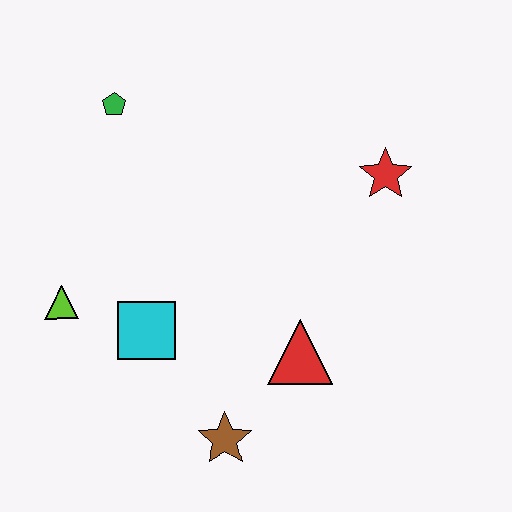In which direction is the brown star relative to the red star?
The brown star is below the red star.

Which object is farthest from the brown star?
The green pentagon is farthest from the brown star.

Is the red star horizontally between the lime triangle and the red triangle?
No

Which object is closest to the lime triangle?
The cyan square is closest to the lime triangle.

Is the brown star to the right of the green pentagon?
Yes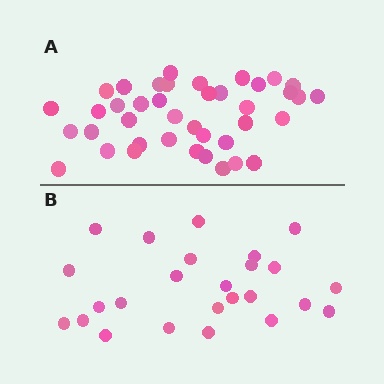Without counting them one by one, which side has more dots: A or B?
Region A (the top region) has more dots.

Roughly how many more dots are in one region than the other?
Region A has approximately 15 more dots than region B.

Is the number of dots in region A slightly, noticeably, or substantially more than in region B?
Region A has substantially more. The ratio is roughly 1.6 to 1.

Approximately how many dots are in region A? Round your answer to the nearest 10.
About 40 dots.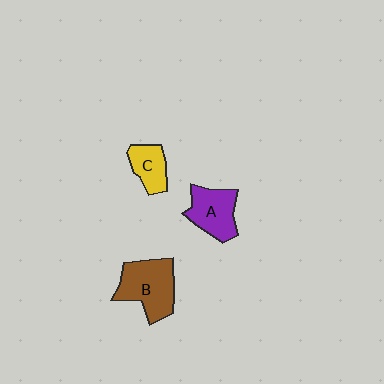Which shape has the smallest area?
Shape C (yellow).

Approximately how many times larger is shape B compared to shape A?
Approximately 1.3 times.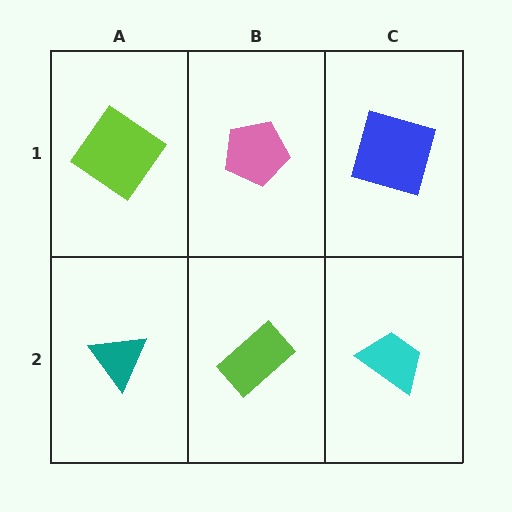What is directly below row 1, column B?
A lime rectangle.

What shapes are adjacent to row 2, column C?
A blue square (row 1, column C), a lime rectangle (row 2, column B).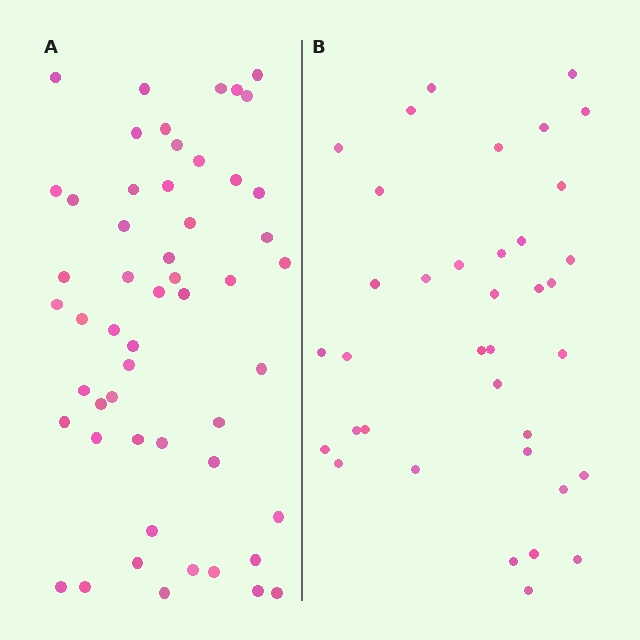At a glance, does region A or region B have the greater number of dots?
Region A (the left region) has more dots.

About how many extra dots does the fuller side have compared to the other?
Region A has approximately 15 more dots than region B.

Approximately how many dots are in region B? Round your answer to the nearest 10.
About 40 dots. (The exact count is 37, which rounds to 40.)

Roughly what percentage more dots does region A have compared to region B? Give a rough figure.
About 45% more.